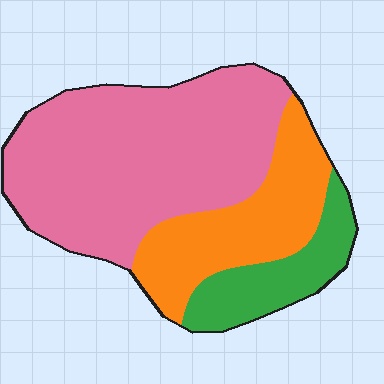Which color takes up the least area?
Green, at roughly 15%.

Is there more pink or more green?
Pink.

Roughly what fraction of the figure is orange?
Orange covers roughly 25% of the figure.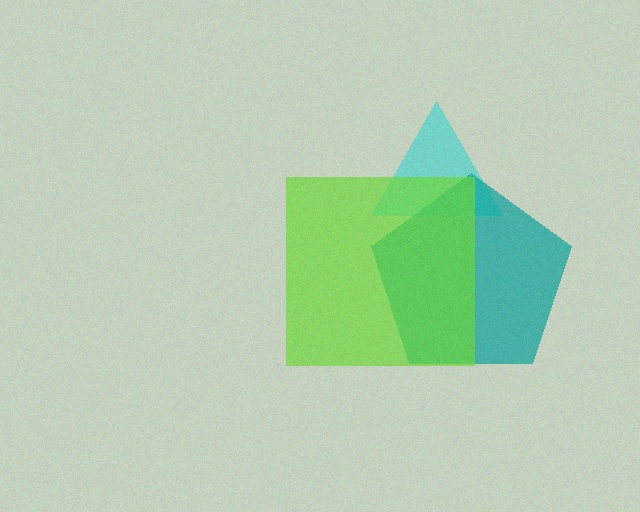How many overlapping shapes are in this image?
There are 3 overlapping shapes in the image.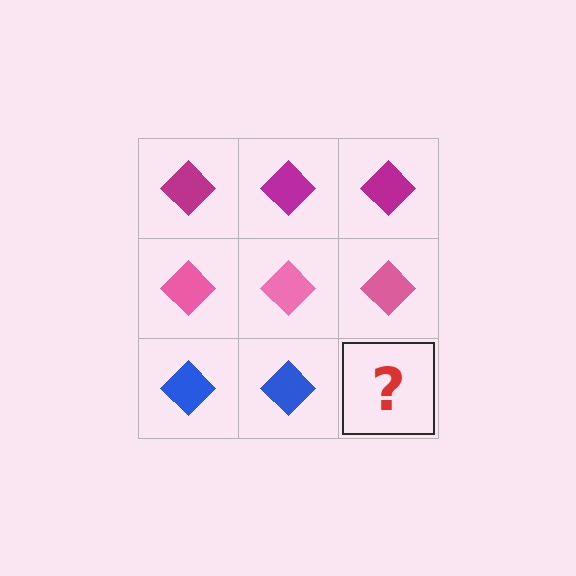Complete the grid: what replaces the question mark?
The question mark should be replaced with a blue diamond.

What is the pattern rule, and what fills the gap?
The rule is that each row has a consistent color. The gap should be filled with a blue diamond.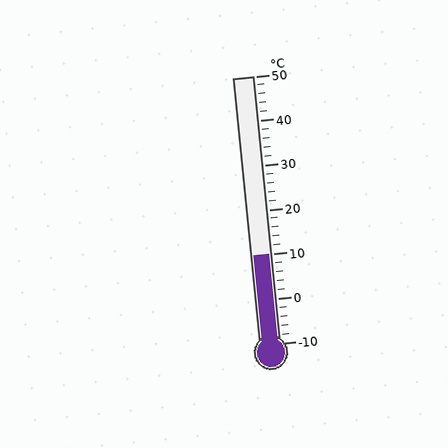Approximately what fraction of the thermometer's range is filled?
The thermometer is filled to approximately 35% of its range.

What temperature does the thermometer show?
The thermometer shows approximately 10°C.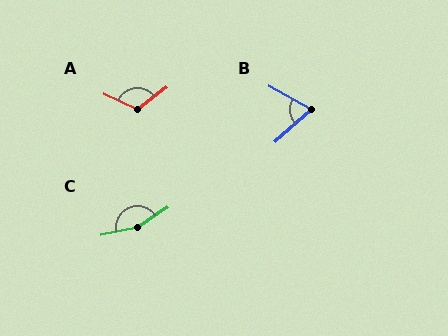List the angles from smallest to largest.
B (71°), A (118°), C (157°).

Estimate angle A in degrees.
Approximately 118 degrees.